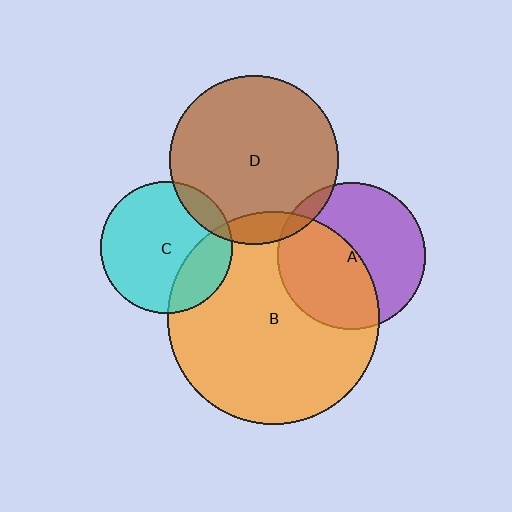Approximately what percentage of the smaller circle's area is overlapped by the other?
Approximately 25%.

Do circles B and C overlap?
Yes.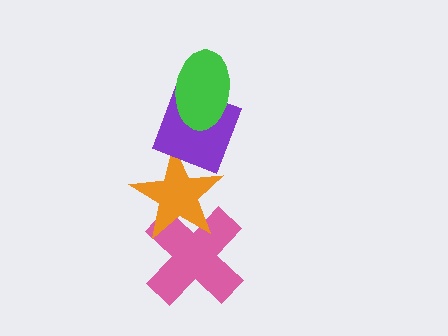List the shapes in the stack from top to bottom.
From top to bottom: the green ellipse, the purple diamond, the orange star, the pink cross.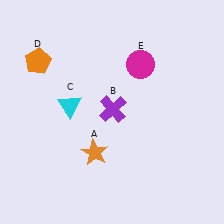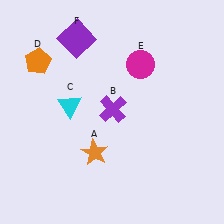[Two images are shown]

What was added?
A purple square (F) was added in Image 2.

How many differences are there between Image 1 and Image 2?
There is 1 difference between the two images.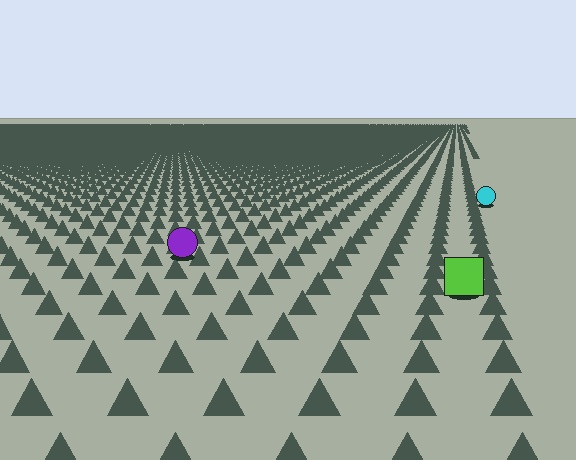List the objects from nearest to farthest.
From nearest to farthest: the lime square, the purple circle, the cyan circle.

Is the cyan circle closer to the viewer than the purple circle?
No. The purple circle is closer — you can tell from the texture gradient: the ground texture is coarser near it.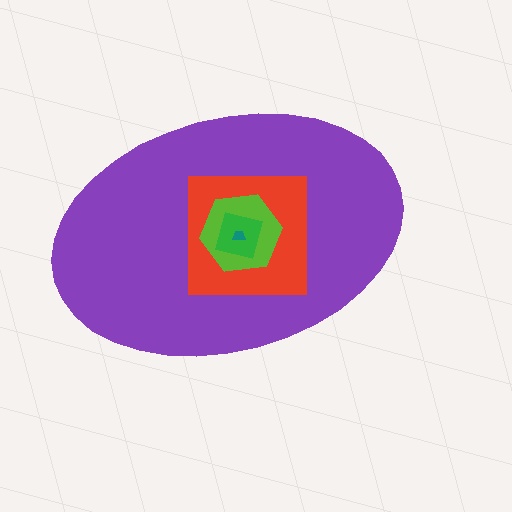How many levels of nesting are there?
5.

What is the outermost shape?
The purple ellipse.